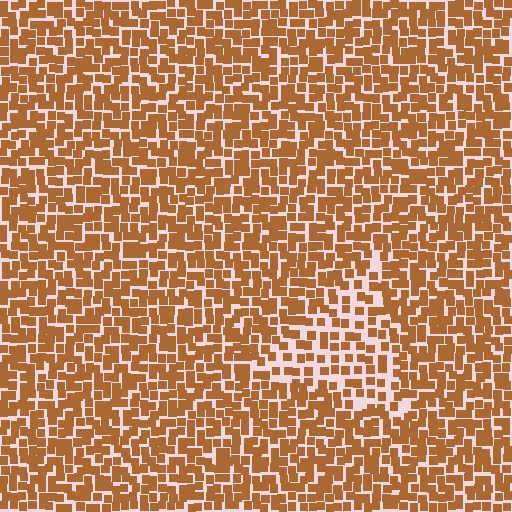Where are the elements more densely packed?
The elements are more densely packed outside the triangle boundary.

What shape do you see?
I see a triangle.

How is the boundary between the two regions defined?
The boundary is defined by a change in element density (approximately 1.7x ratio). All elements are the same color, size, and shape.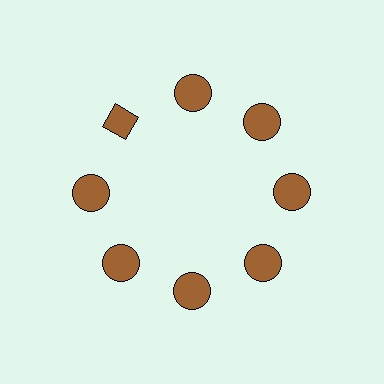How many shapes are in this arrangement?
There are 8 shapes arranged in a ring pattern.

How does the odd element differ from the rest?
It has a different shape: diamond instead of circle.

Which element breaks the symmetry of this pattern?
The brown diamond at roughly the 10 o'clock position breaks the symmetry. All other shapes are brown circles.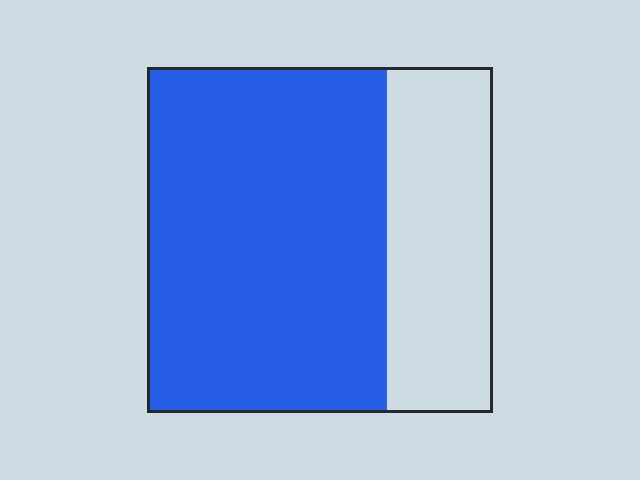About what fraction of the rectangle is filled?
About two thirds (2/3).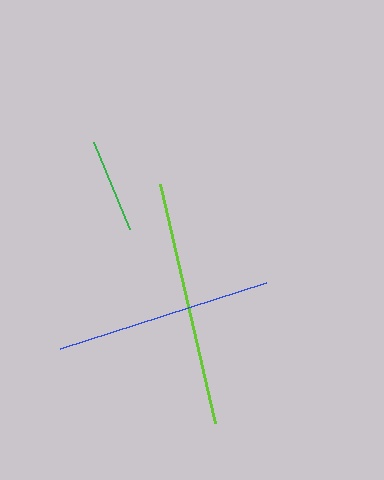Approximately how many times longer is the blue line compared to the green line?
The blue line is approximately 2.3 times the length of the green line.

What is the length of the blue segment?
The blue segment is approximately 216 pixels long.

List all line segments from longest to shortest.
From longest to shortest: lime, blue, green.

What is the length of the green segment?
The green segment is approximately 95 pixels long.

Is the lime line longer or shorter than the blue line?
The lime line is longer than the blue line.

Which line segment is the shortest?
The green line is the shortest at approximately 95 pixels.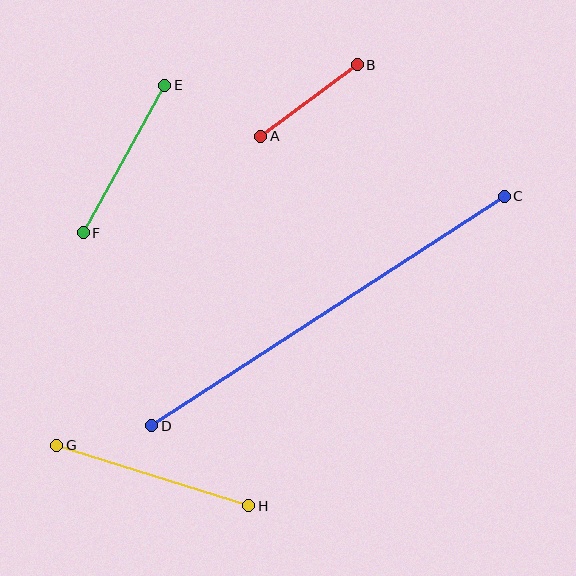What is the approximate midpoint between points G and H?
The midpoint is at approximately (153, 476) pixels.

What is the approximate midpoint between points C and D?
The midpoint is at approximately (328, 311) pixels.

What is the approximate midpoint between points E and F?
The midpoint is at approximately (124, 159) pixels.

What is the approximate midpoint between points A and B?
The midpoint is at approximately (309, 100) pixels.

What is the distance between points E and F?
The distance is approximately 168 pixels.